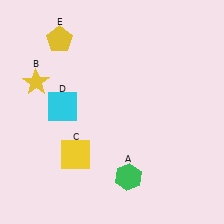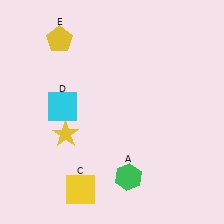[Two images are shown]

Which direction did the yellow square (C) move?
The yellow square (C) moved down.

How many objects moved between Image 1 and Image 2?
2 objects moved between the two images.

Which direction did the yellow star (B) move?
The yellow star (B) moved down.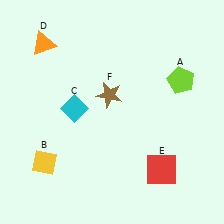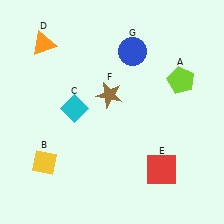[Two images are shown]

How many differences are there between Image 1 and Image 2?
There is 1 difference between the two images.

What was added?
A blue circle (G) was added in Image 2.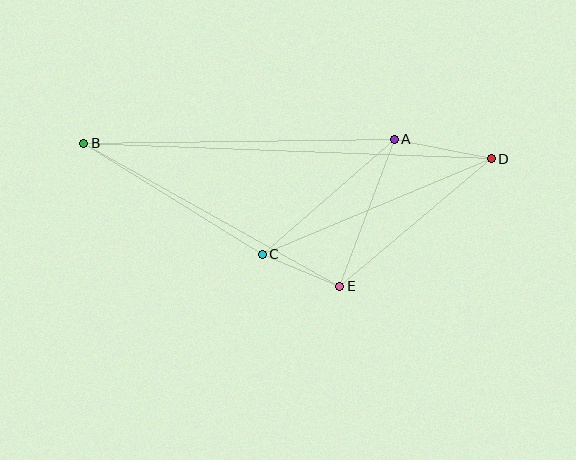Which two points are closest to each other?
Points C and E are closest to each other.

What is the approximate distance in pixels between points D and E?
The distance between D and E is approximately 198 pixels.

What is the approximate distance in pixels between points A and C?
The distance between A and C is approximately 175 pixels.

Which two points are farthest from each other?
Points B and D are farthest from each other.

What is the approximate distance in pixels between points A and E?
The distance between A and E is approximately 157 pixels.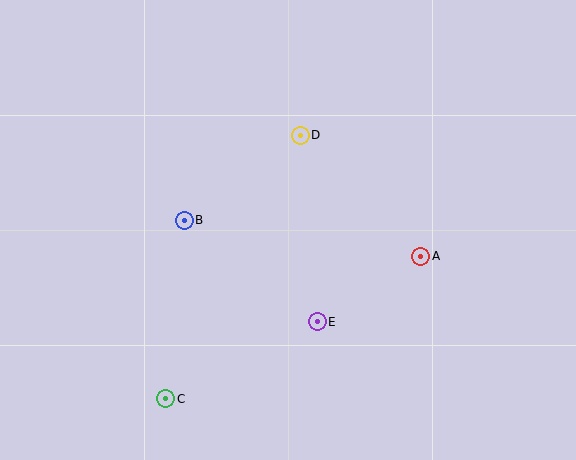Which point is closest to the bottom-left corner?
Point C is closest to the bottom-left corner.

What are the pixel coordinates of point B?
Point B is at (184, 220).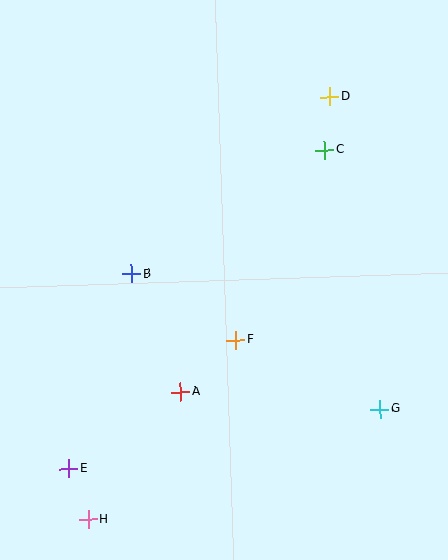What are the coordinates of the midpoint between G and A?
The midpoint between G and A is at (280, 401).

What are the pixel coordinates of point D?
Point D is at (330, 97).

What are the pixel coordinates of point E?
Point E is at (69, 468).